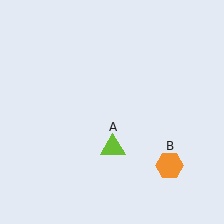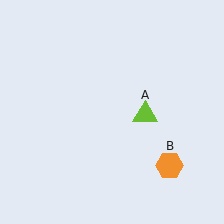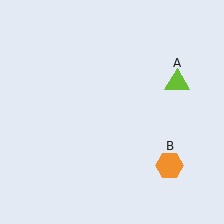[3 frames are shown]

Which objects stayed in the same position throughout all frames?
Orange hexagon (object B) remained stationary.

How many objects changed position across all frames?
1 object changed position: lime triangle (object A).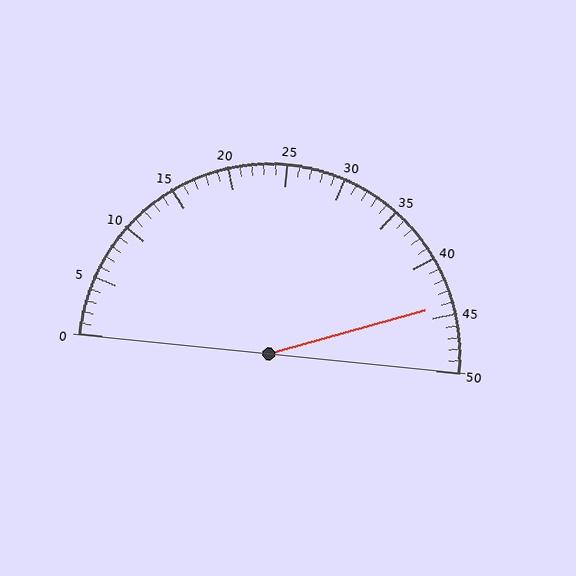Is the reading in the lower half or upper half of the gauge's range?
The reading is in the upper half of the range (0 to 50).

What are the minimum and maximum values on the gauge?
The gauge ranges from 0 to 50.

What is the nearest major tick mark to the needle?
The nearest major tick mark is 45.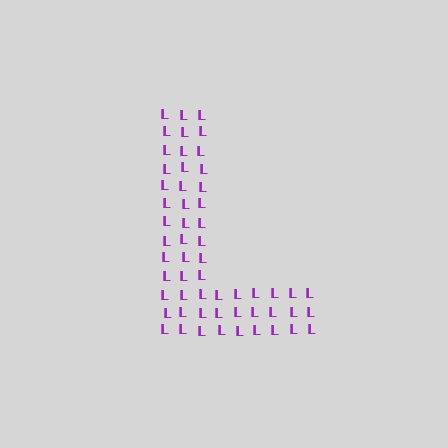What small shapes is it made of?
It is made of small letter L's.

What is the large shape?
The large shape is the letter L.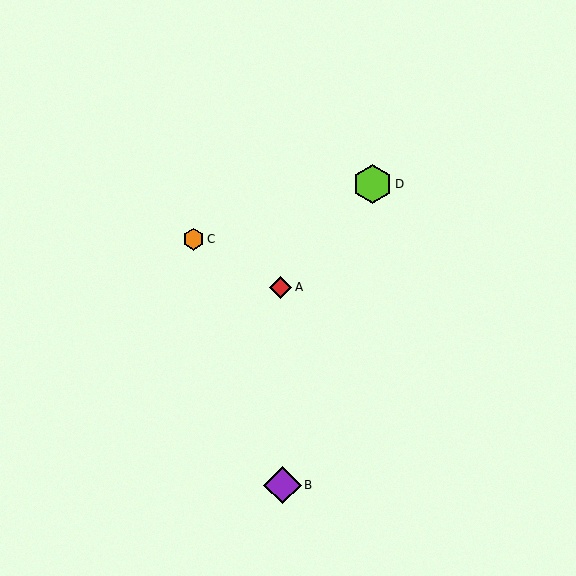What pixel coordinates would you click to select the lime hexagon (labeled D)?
Click at (372, 184) to select the lime hexagon D.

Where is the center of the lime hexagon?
The center of the lime hexagon is at (372, 184).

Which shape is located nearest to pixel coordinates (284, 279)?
The red diamond (labeled A) at (281, 287) is nearest to that location.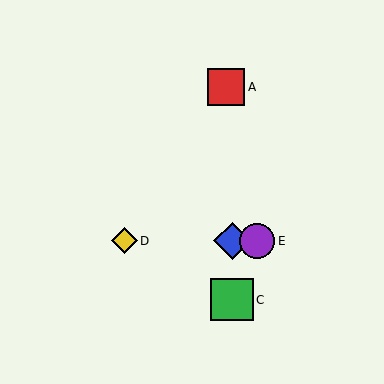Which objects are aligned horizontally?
Objects B, D, E are aligned horizontally.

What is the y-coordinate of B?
Object B is at y≈241.